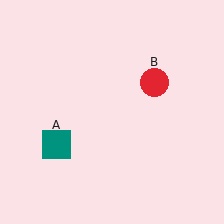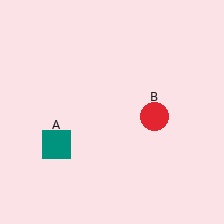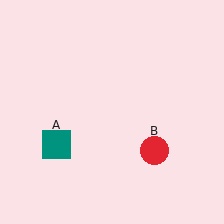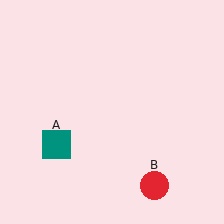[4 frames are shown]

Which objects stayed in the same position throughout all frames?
Teal square (object A) remained stationary.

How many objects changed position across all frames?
1 object changed position: red circle (object B).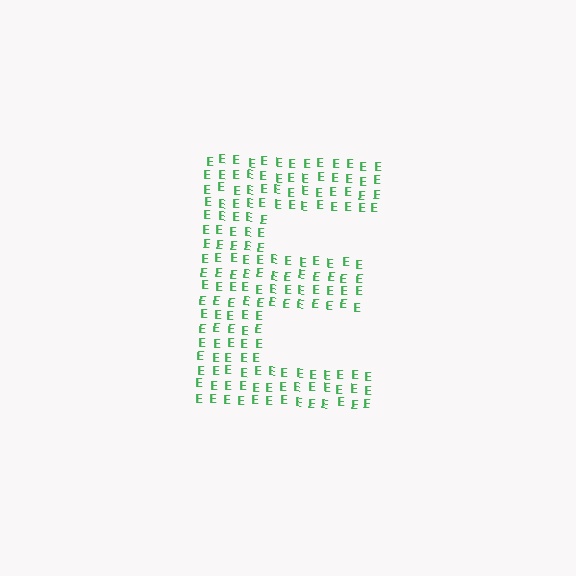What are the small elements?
The small elements are letter E's.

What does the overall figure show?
The overall figure shows the letter E.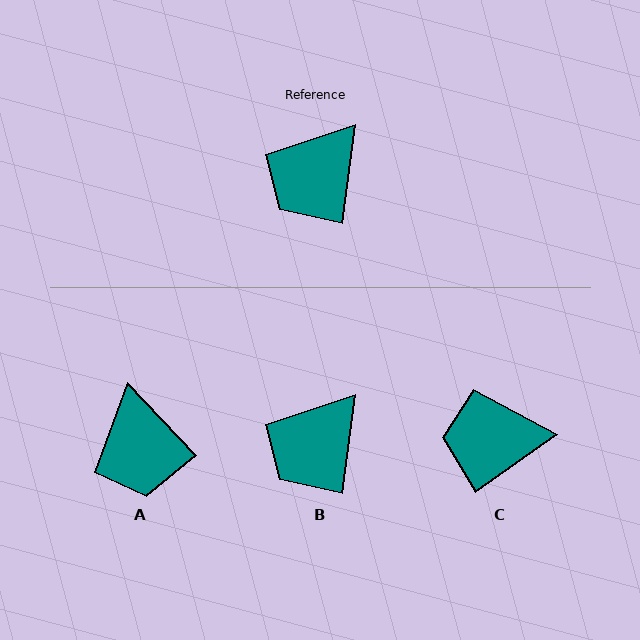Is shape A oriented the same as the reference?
No, it is off by about 51 degrees.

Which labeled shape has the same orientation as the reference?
B.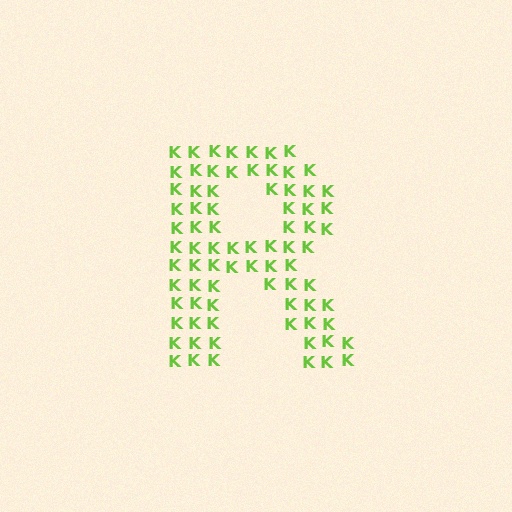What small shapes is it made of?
It is made of small letter K's.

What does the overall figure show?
The overall figure shows the letter R.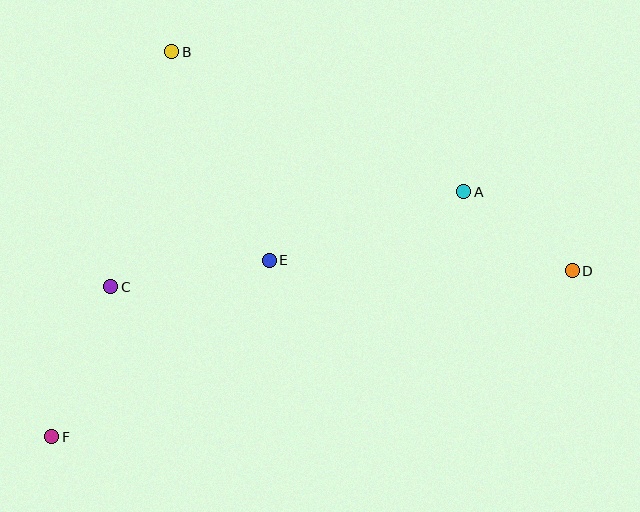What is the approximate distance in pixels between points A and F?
The distance between A and F is approximately 479 pixels.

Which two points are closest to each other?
Points A and D are closest to each other.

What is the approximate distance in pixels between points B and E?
The distance between B and E is approximately 230 pixels.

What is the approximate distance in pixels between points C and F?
The distance between C and F is approximately 161 pixels.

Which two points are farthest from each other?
Points D and F are farthest from each other.